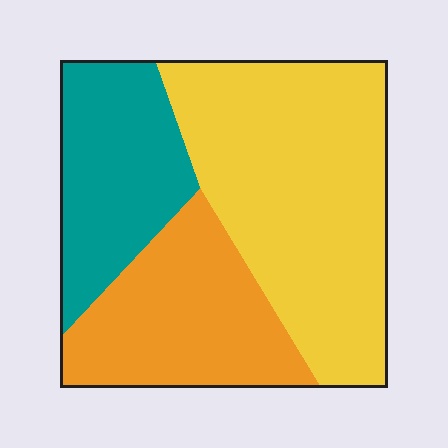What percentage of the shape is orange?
Orange covers 28% of the shape.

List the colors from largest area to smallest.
From largest to smallest: yellow, orange, teal.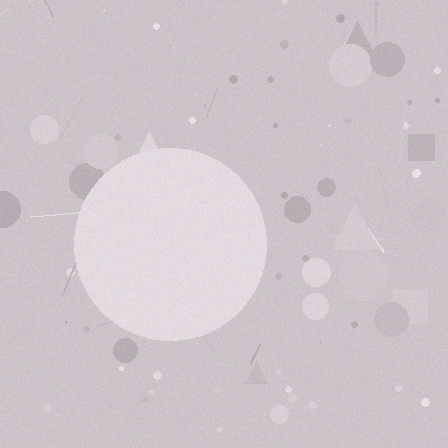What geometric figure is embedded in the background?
A circle is embedded in the background.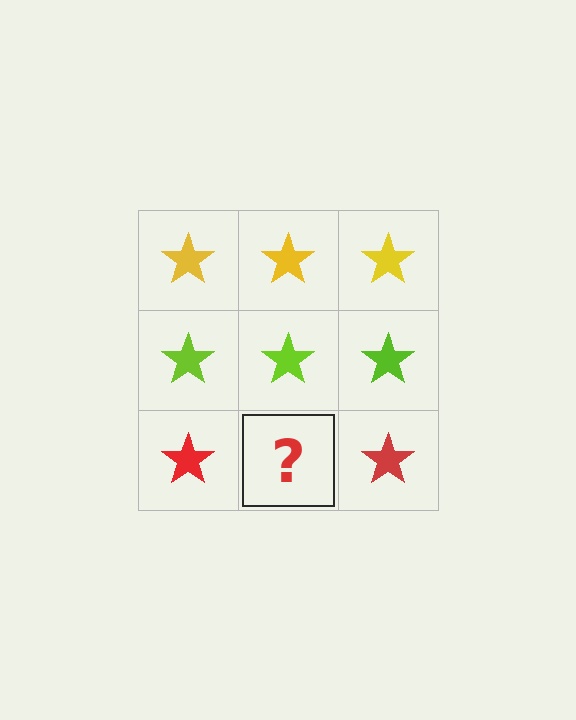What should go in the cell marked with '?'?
The missing cell should contain a red star.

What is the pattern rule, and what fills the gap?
The rule is that each row has a consistent color. The gap should be filled with a red star.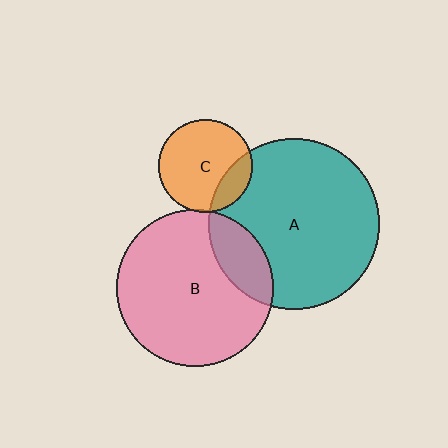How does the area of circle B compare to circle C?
Approximately 2.8 times.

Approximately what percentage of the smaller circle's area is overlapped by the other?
Approximately 5%.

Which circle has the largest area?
Circle A (teal).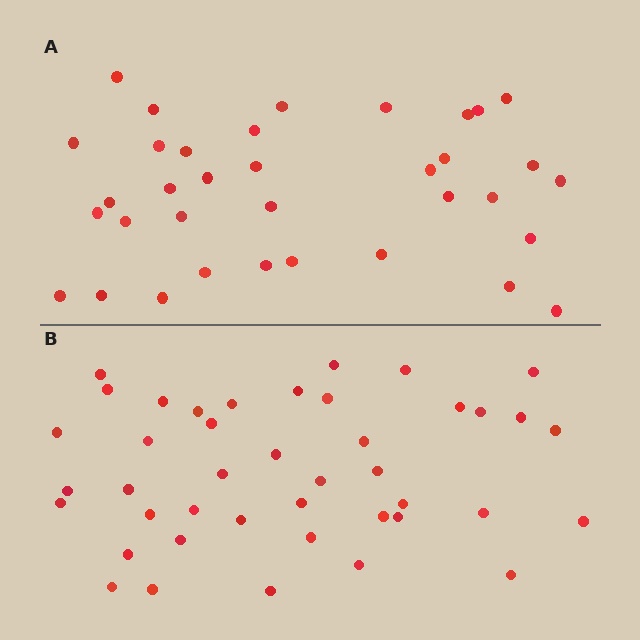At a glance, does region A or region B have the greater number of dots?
Region B (the bottom region) has more dots.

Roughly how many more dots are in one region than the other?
Region B has roughly 8 or so more dots than region A.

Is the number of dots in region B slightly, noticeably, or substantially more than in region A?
Region B has only slightly more — the two regions are fairly close. The ratio is roughly 1.2 to 1.